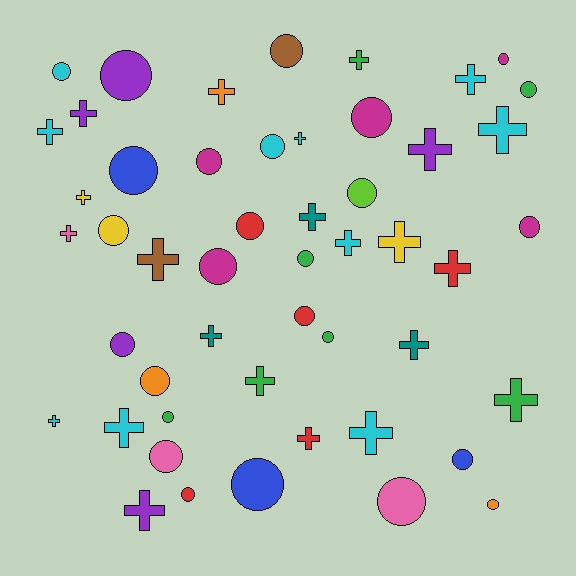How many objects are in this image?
There are 50 objects.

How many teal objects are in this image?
There are 3 teal objects.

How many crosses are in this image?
There are 24 crosses.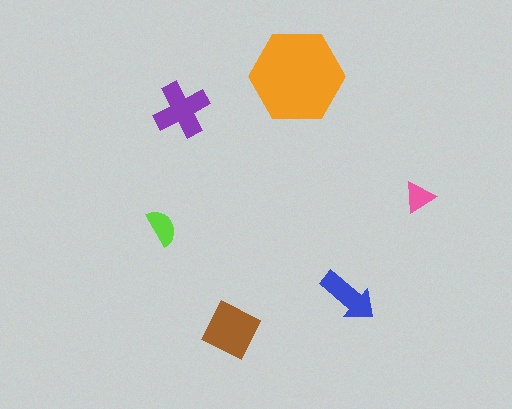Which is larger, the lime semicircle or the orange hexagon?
The orange hexagon.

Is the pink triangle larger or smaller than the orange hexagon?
Smaller.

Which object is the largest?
The orange hexagon.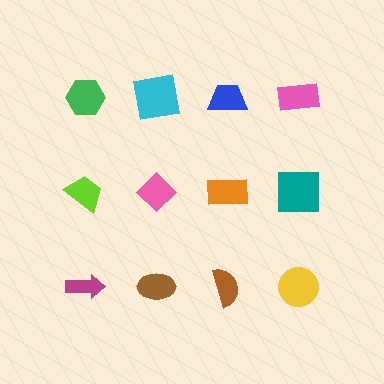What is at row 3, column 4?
A yellow circle.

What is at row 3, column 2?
A brown ellipse.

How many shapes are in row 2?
4 shapes.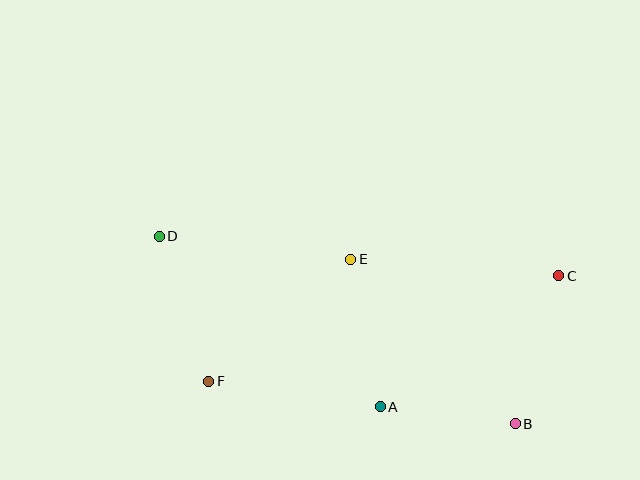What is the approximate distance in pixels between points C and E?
The distance between C and E is approximately 208 pixels.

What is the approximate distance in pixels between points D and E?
The distance between D and E is approximately 193 pixels.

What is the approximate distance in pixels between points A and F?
The distance between A and F is approximately 174 pixels.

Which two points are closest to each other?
Points A and B are closest to each other.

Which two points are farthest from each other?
Points B and D are farthest from each other.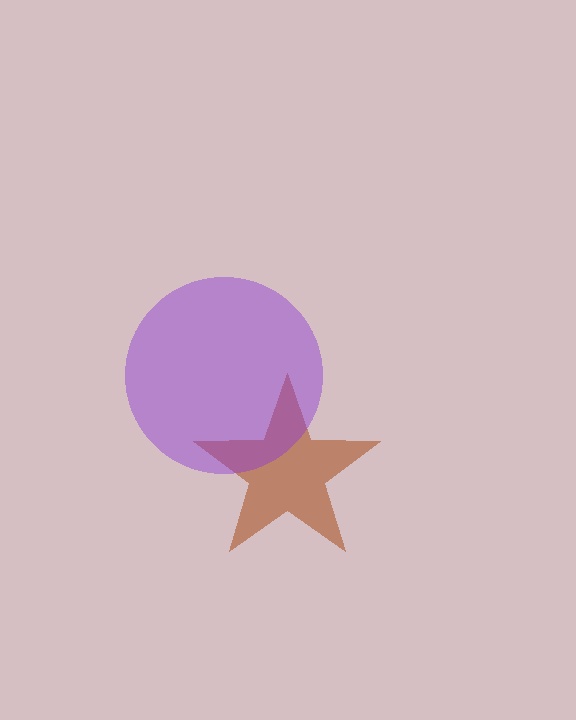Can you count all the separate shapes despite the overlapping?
Yes, there are 2 separate shapes.